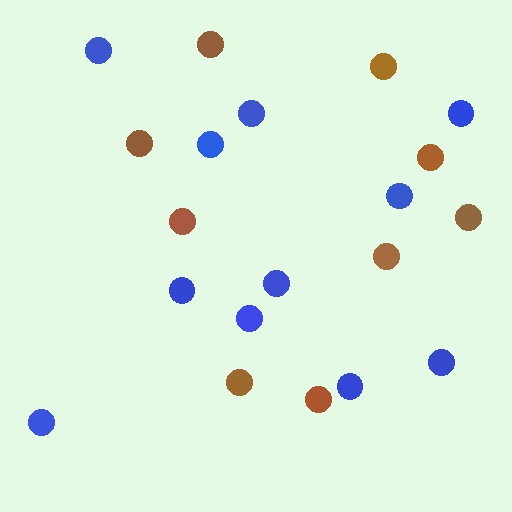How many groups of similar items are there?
There are 2 groups: one group of blue circles (11) and one group of brown circles (9).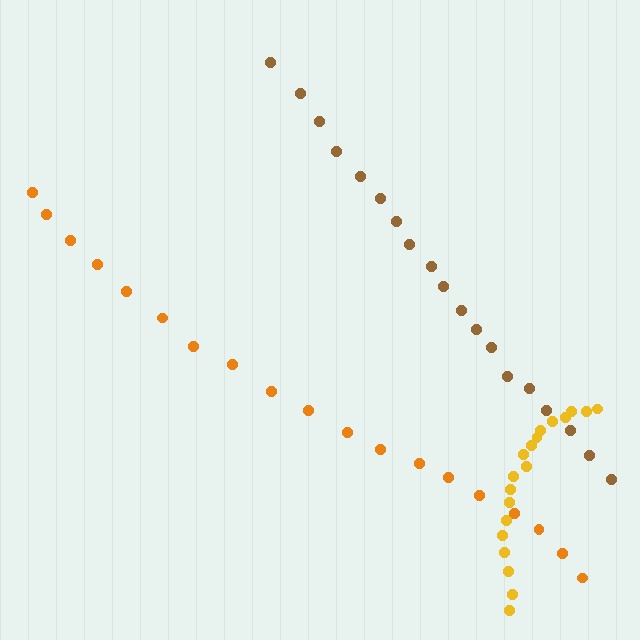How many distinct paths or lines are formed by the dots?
There are 3 distinct paths.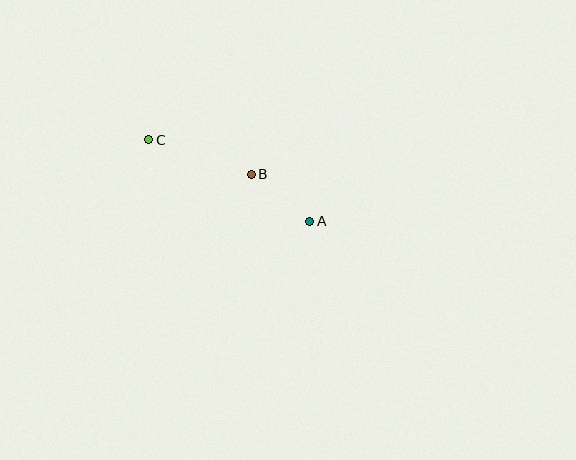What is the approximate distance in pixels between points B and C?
The distance between B and C is approximately 108 pixels.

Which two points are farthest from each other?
Points A and C are farthest from each other.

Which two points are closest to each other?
Points A and B are closest to each other.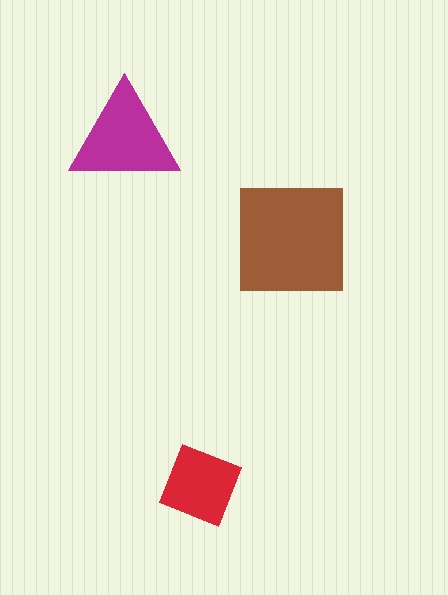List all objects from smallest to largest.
The red diamond, the magenta triangle, the brown square.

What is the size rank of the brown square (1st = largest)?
1st.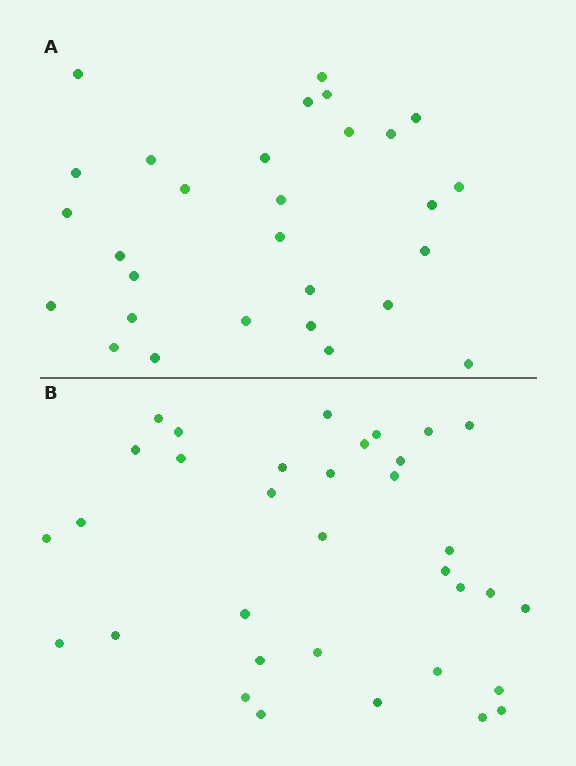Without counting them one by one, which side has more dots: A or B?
Region B (the bottom region) has more dots.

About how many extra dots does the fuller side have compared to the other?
Region B has about 5 more dots than region A.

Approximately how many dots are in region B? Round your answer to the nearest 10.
About 30 dots. (The exact count is 34, which rounds to 30.)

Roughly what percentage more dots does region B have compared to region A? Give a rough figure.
About 15% more.